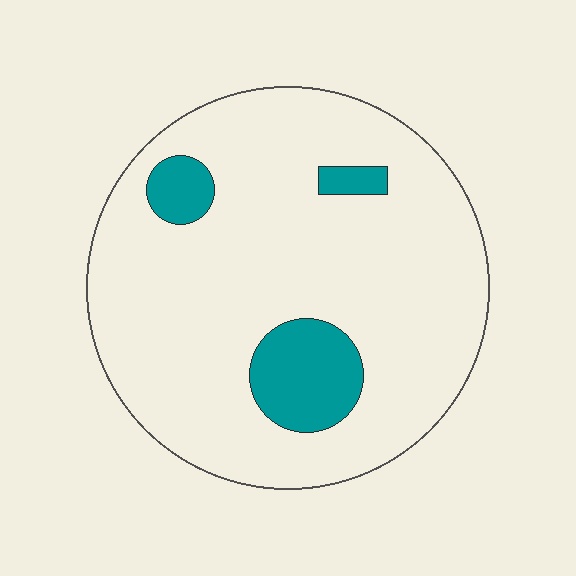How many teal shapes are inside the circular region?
3.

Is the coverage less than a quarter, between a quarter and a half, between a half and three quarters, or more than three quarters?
Less than a quarter.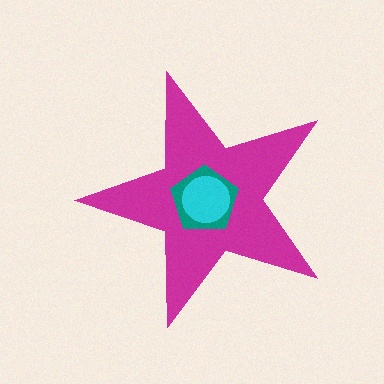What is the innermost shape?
The cyan circle.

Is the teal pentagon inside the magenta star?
Yes.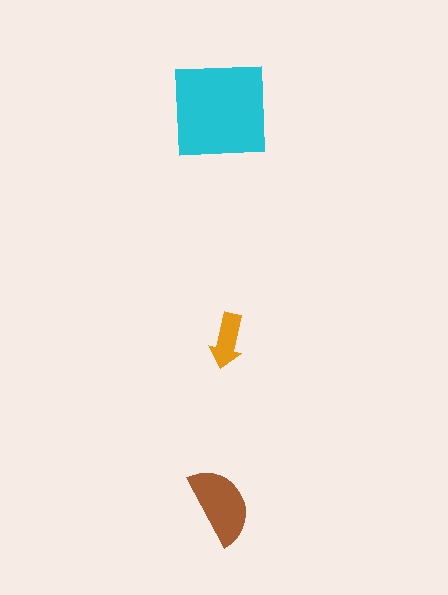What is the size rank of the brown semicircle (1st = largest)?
2nd.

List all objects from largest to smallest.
The cyan square, the brown semicircle, the orange arrow.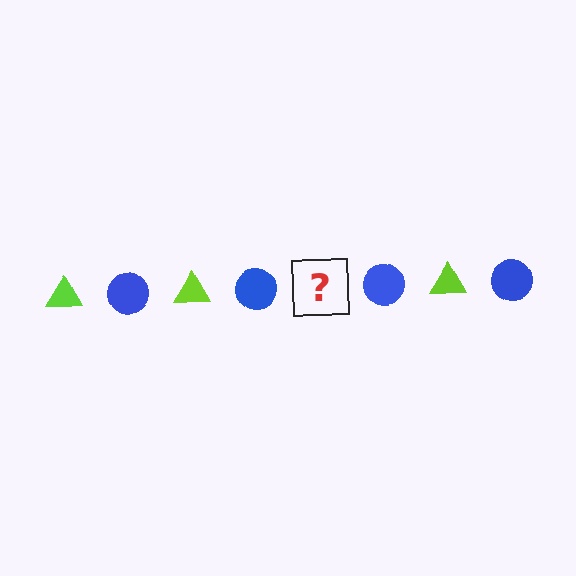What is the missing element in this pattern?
The missing element is a lime triangle.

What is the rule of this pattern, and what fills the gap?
The rule is that the pattern alternates between lime triangle and blue circle. The gap should be filled with a lime triangle.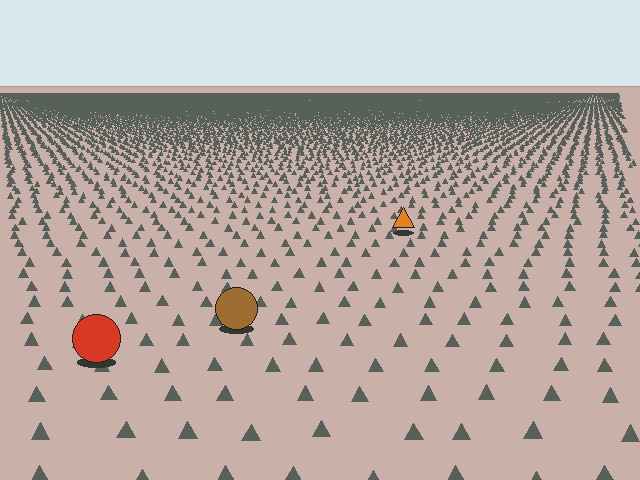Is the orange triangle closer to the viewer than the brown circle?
No. The brown circle is closer — you can tell from the texture gradient: the ground texture is coarser near it.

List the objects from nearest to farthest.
From nearest to farthest: the red circle, the brown circle, the orange triangle.